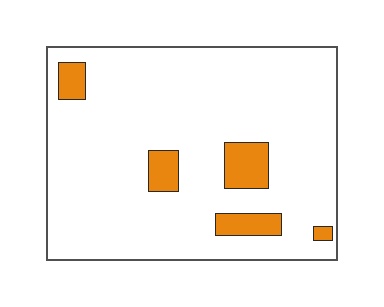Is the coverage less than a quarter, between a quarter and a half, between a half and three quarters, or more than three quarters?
Less than a quarter.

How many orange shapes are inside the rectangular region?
5.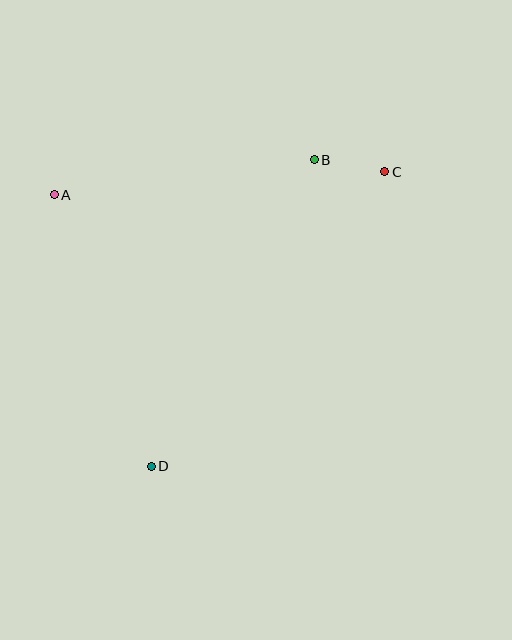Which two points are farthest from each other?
Points C and D are farthest from each other.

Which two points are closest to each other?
Points B and C are closest to each other.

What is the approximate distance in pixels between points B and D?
The distance between B and D is approximately 347 pixels.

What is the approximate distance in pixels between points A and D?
The distance between A and D is approximately 288 pixels.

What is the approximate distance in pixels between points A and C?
The distance between A and C is approximately 331 pixels.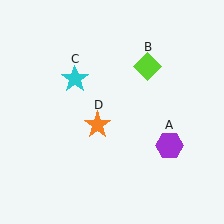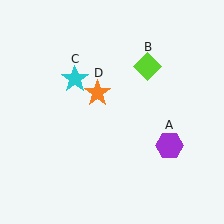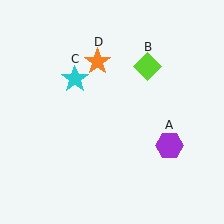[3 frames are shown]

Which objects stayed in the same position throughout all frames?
Purple hexagon (object A) and lime diamond (object B) and cyan star (object C) remained stationary.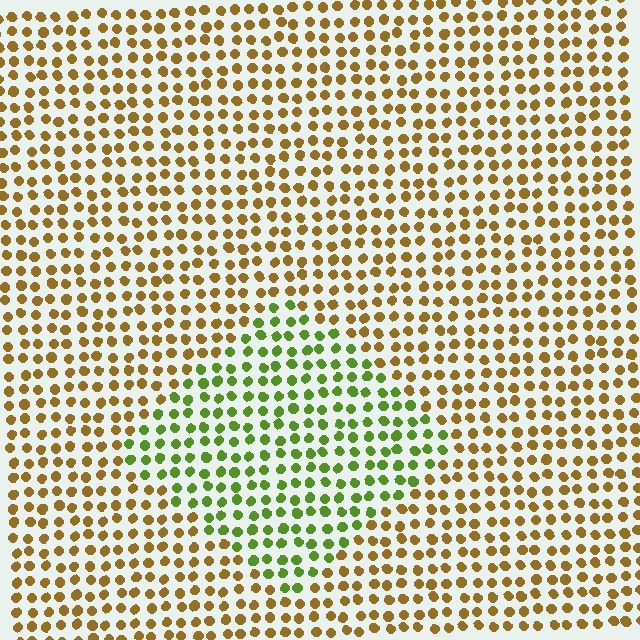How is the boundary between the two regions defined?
The boundary is defined purely by a slight shift in hue (about 56 degrees). Spacing, size, and orientation are identical on both sides.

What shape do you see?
I see a diamond.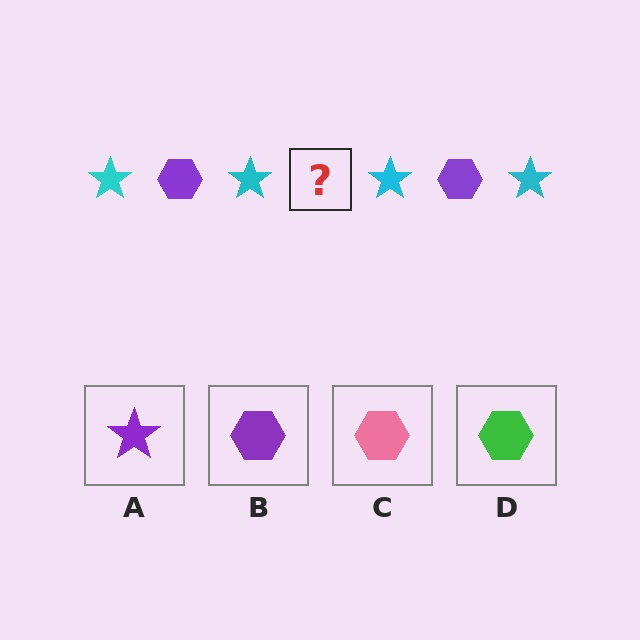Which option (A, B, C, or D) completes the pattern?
B.